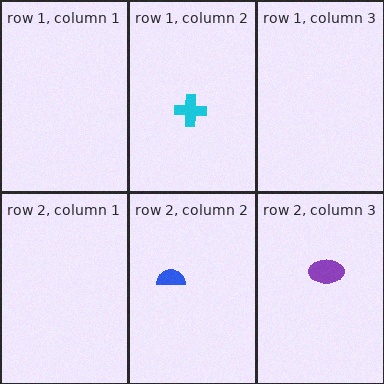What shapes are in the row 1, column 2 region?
The cyan cross.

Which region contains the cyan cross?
The row 1, column 2 region.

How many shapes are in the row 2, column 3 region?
1.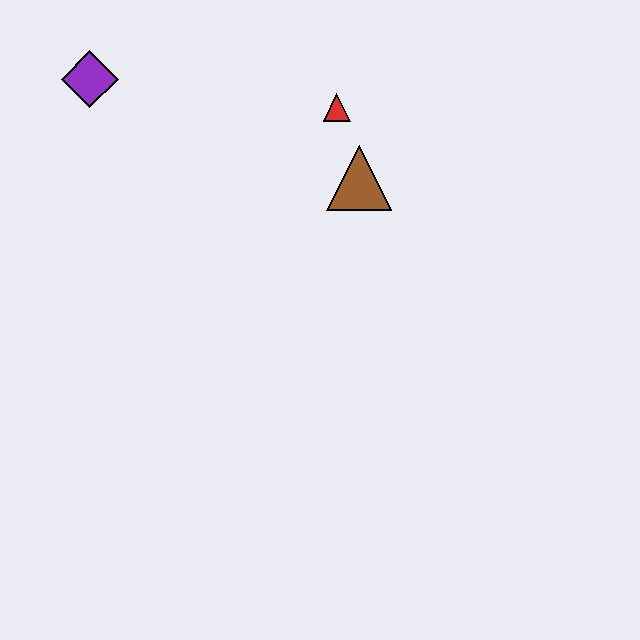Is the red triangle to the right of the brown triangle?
No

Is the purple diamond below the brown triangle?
No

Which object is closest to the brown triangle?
The red triangle is closest to the brown triangle.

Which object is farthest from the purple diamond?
The brown triangle is farthest from the purple diamond.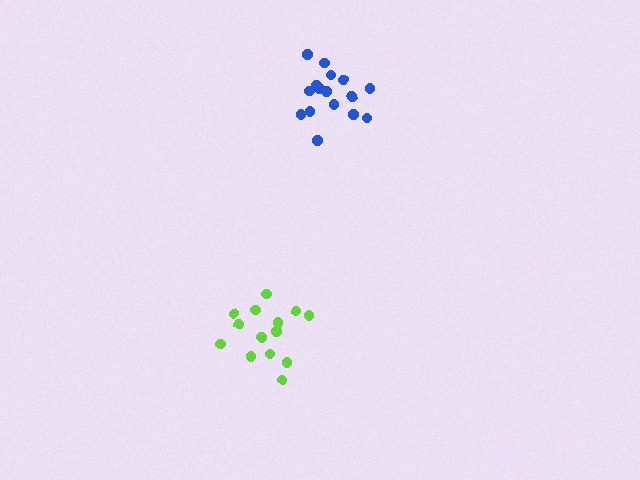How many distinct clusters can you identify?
There are 2 distinct clusters.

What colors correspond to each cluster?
The clusters are colored: blue, lime.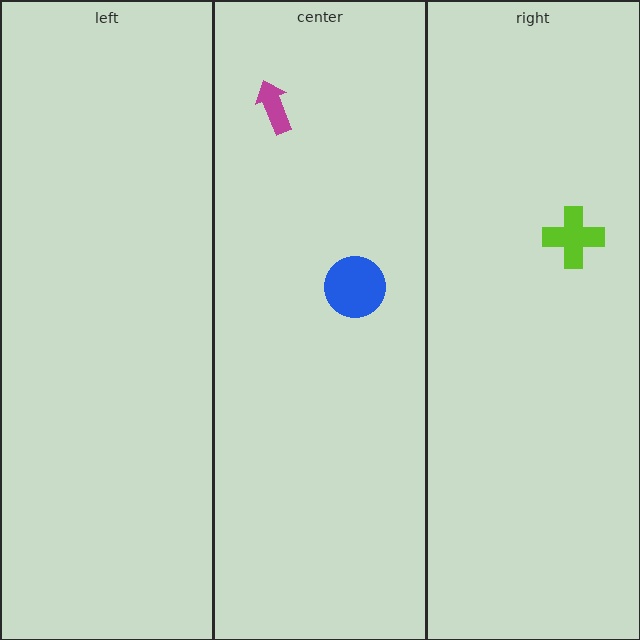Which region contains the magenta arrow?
The center region.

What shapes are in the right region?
The lime cross.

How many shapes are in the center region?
2.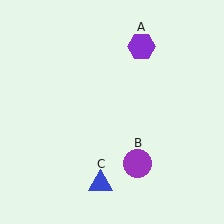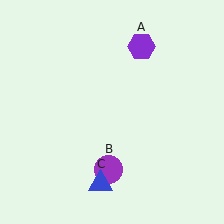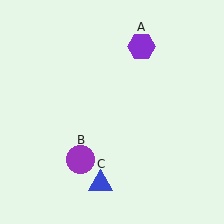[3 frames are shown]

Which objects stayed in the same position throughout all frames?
Purple hexagon (object A) and blue triangle (object C) remained stationary.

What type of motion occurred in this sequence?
The purple circle (object B) rotated clockwise around the center of the scene.